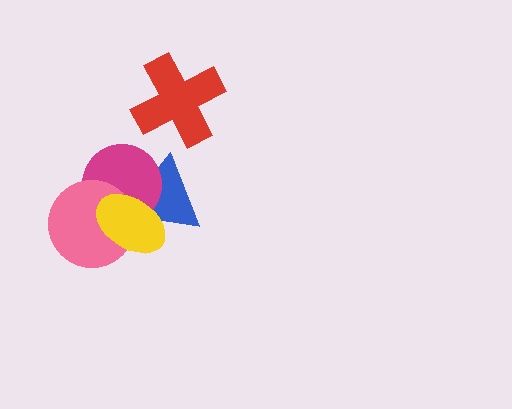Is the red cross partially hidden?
No, no other shape covers it.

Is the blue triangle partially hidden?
Yes, it is partially covered by another shape.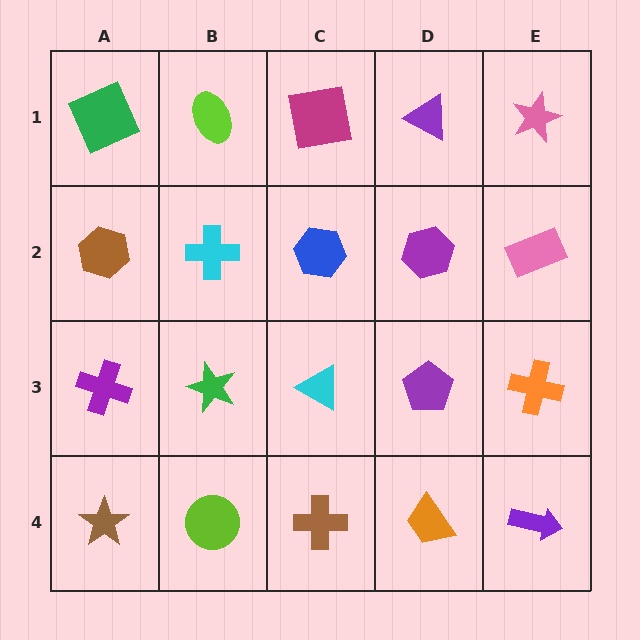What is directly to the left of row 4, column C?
A lime circle.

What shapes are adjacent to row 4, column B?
A green star (row 3, column B), a brown star (row 4, column A), a brown cross (row 4, column C).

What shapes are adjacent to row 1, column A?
A brown hexagon (row 2, column A), a lime ellipse (row 1, column B).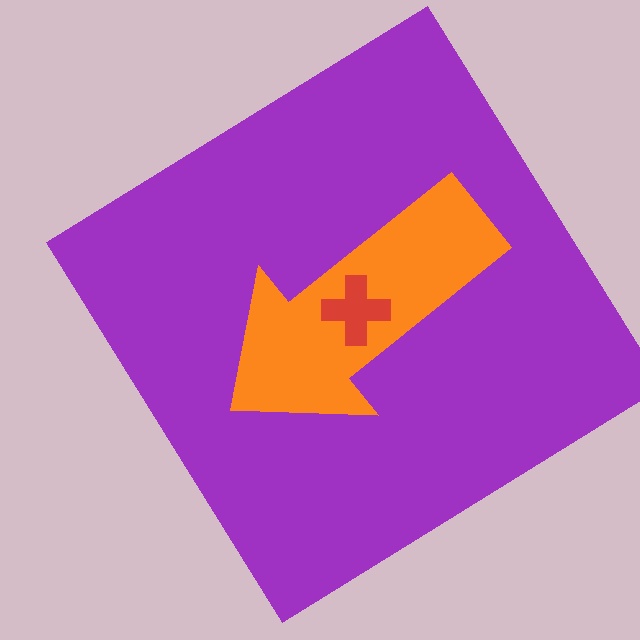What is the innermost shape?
The red cross.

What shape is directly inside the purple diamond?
The orange arrow.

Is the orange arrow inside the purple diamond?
Yes.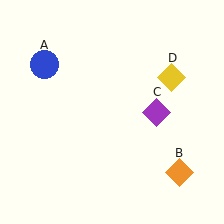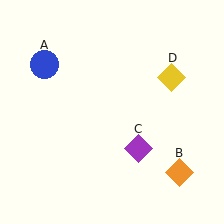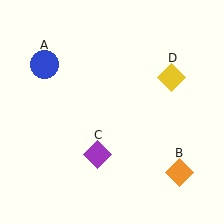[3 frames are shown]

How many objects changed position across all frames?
1 object changed position: purple diamond (object C).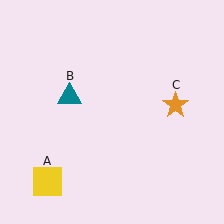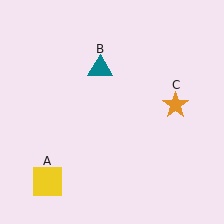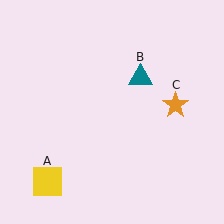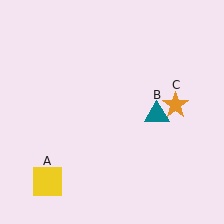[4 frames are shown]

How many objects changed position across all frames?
1 object changed position: teal triangle (object B).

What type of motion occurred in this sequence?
The teal triangle (object B) rotated clockwise around the center of the scene.